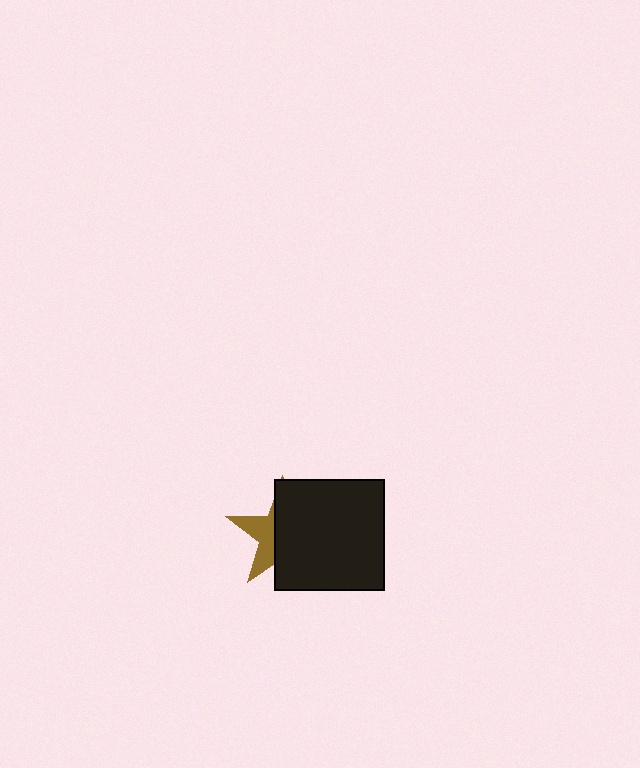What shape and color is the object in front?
The object in front is a black square.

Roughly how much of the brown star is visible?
A small part of it is visible (roughly 35%).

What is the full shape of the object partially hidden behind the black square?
The partially hidden object is a brown star.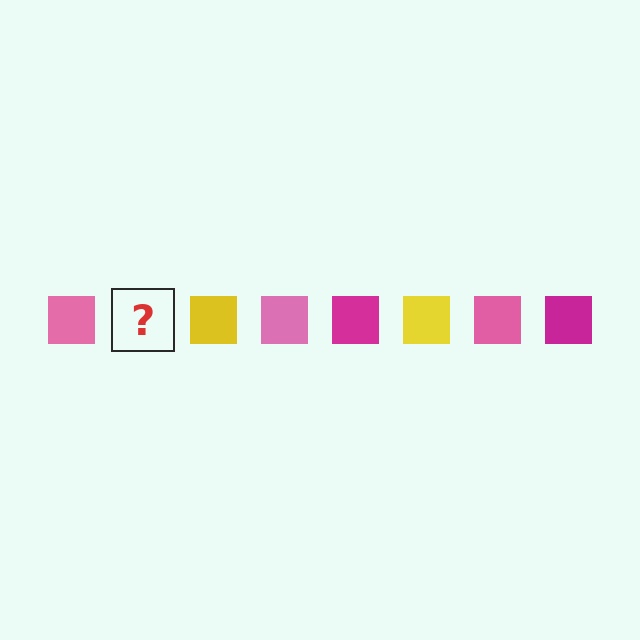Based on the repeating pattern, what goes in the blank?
The blank should be a magenta square.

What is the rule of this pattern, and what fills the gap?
The rule is that the pattern cycles through pink, magenta, yellow squares. The gap should be filled with a magenta square.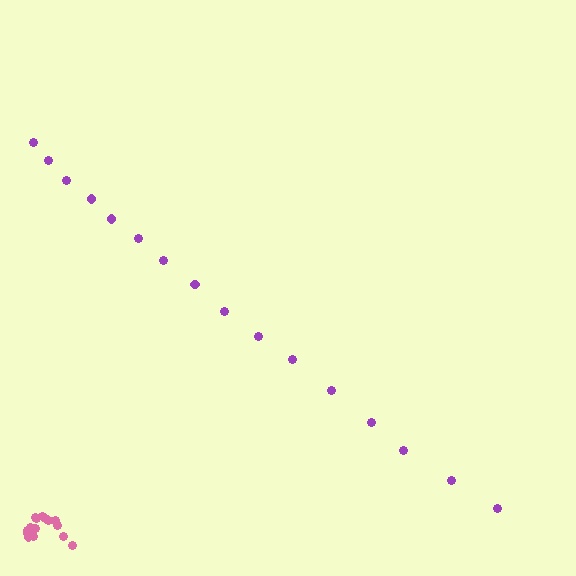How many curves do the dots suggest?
There are 2 distinct paths.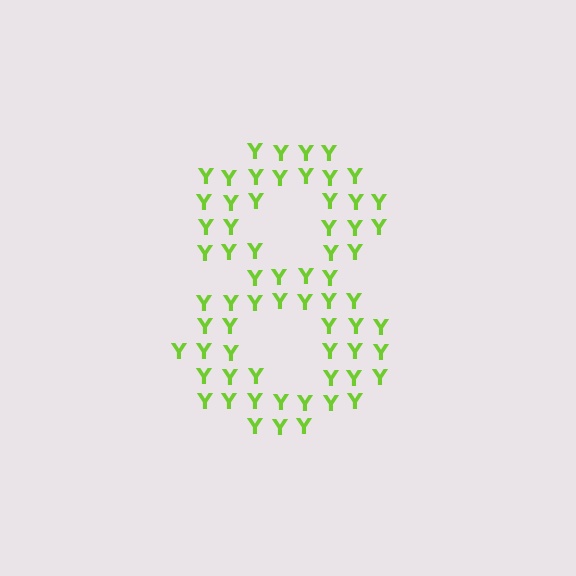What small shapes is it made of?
It is made of small letter Y's.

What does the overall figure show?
The overall figure shows the digit 8.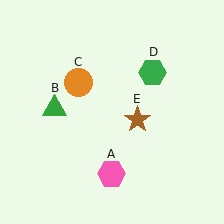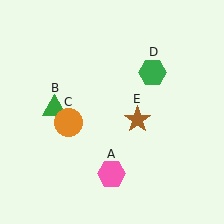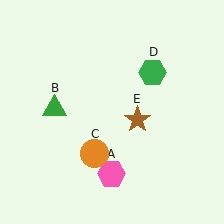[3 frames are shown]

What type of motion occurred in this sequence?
The orange circle (object C) rotated counterclockwise around the center of the scene.